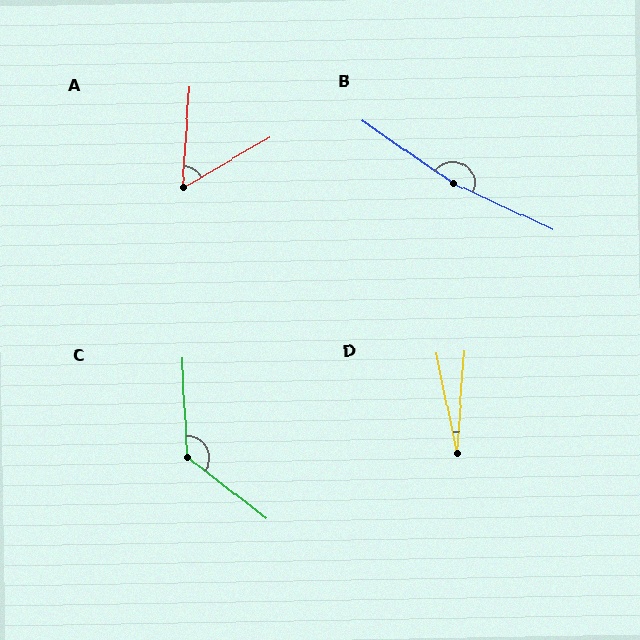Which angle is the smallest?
D, at approximately 16 degrees.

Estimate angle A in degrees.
Approximately 56 degrees.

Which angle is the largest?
B, at approximately 170 degrees.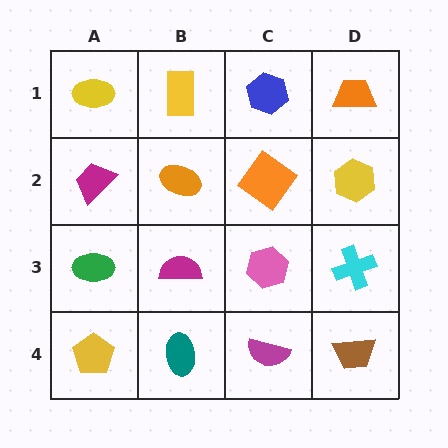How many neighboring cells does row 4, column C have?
3.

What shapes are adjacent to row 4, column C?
A pink hexagon (row 3, column C), a teal ellipse (row 4, column B), a brown trapezoid (row 4, column D).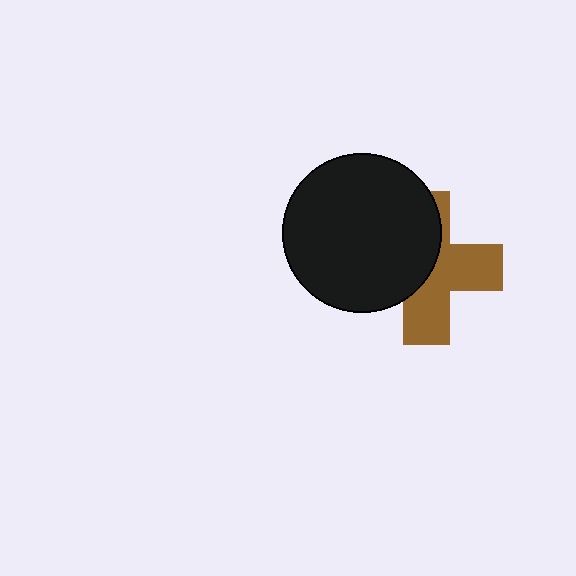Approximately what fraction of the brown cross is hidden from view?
Roughly 48% of the brown cross is hidden behind the black circle.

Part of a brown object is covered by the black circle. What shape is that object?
It is a cross.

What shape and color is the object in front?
The object in front is a black circle.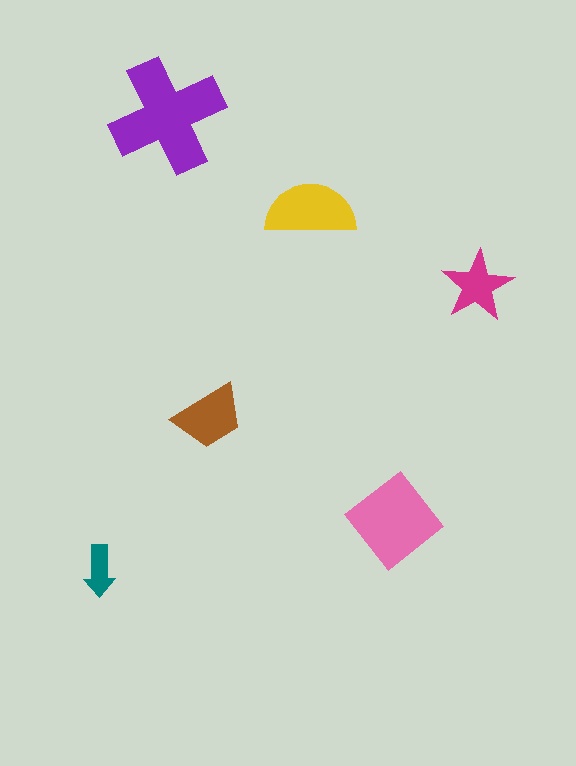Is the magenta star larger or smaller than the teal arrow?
Larger.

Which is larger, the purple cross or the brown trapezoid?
The purple cross.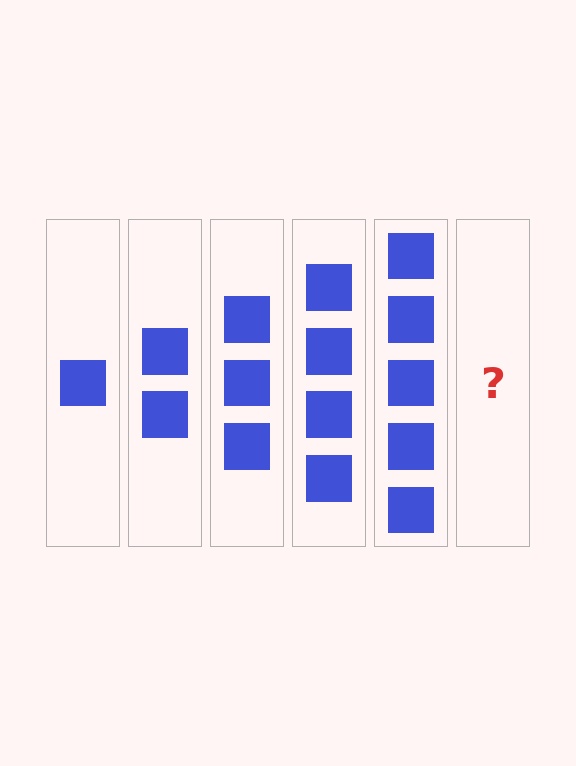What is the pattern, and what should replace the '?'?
The pattern is that each step adds one more square. The '?' should be 6 squares.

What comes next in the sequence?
The next element should be 6 squares.